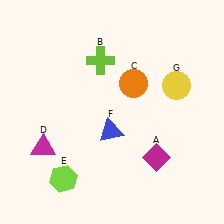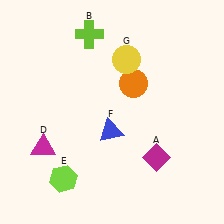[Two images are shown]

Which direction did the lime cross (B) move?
The lime cross (B) moved up.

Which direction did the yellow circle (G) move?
The yellow circle (G) moved left.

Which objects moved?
The objects that moved are: the lime cross (B), the yellow circle (G).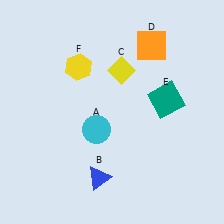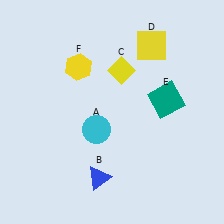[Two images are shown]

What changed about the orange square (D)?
In Image 1, D is orange. In Image 2, it changed to yellow.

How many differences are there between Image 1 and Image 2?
There is 1 difference between the two images.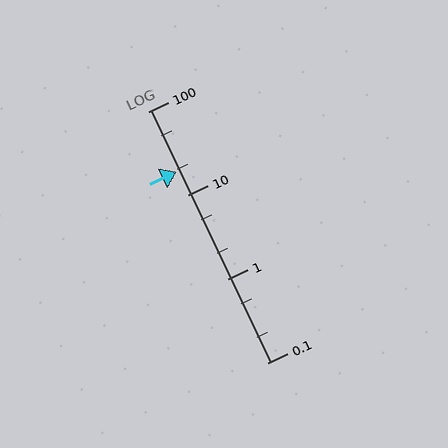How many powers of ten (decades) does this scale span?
The scale spans 3 decades, from 0.1 to 100.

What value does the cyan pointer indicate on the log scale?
The pointer indicates approximately 19.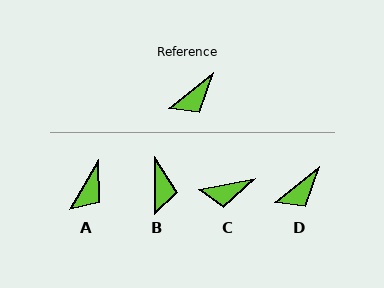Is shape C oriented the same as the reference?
No, it is off by about 28 degrees.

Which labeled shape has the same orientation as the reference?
D.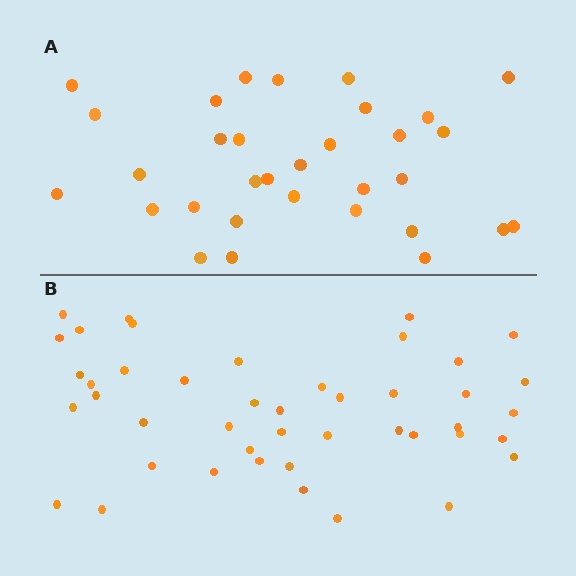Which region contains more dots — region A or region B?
Region B (the bottom region) has more dots.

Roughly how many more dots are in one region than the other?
Region B has roughly 12 or so more dots than region A.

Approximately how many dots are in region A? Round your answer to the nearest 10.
About 30 dots. (The exact count is 32, which rounds to 30.)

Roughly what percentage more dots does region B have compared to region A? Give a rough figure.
About 40% more.